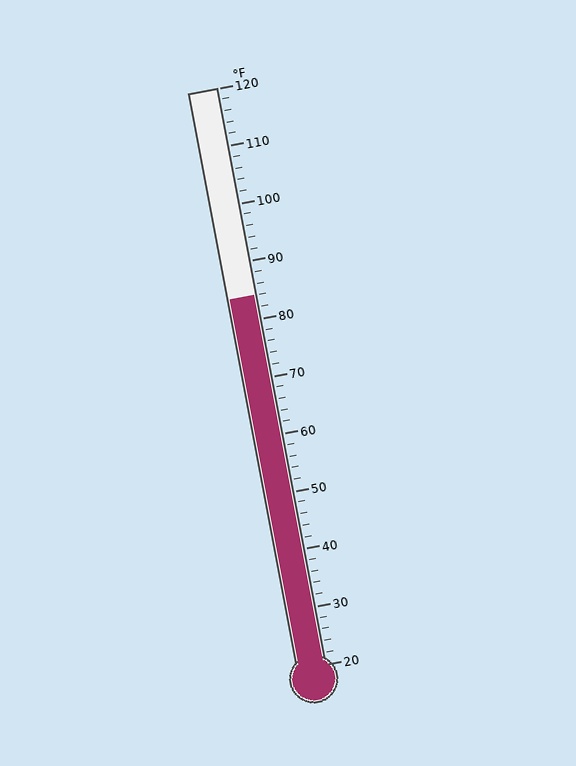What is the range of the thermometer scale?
The thermometer scale ranges from 20°F to 120°F.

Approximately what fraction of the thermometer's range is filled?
The thermometer is filled to approximately 65% of its range.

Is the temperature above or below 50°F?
The temperature is above 50°F.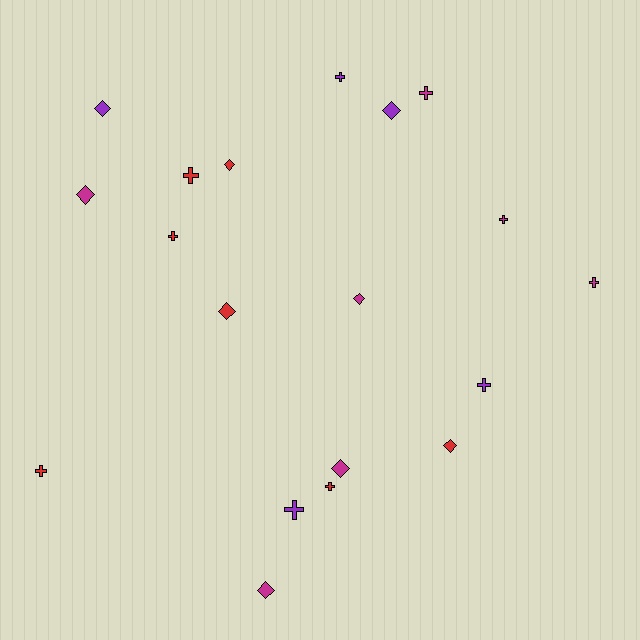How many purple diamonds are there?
There are 2 purple diamonds.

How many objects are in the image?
There are 19 objects.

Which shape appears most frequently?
Cross, with 10 objects.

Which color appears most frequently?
Magenta, with 7 objects.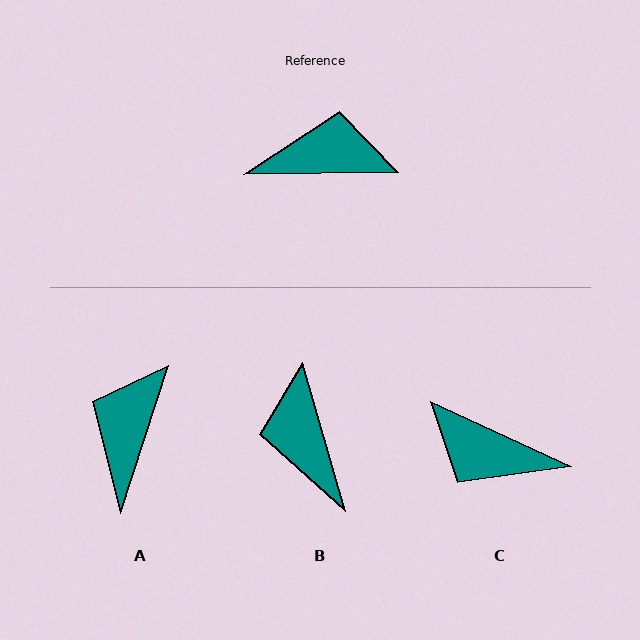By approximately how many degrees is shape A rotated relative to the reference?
Approximately 71 degrees counter-clockwise.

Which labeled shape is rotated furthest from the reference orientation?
C, about 154 degrees away.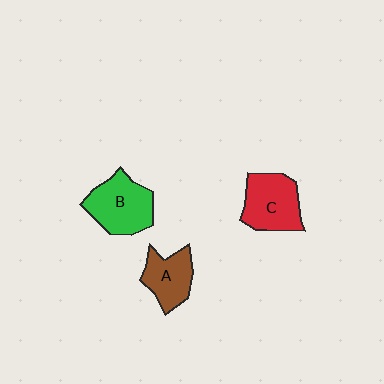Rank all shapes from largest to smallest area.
From largest to smallest: B (green), C (red), A (brown).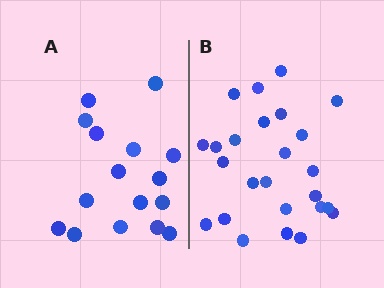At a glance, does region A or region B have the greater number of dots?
Region B (the right region) has more dots.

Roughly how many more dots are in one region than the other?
Region B has roughly 8 or so more dots than region A.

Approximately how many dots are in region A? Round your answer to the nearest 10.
About 20 dots. (The exact count is 16, which rounds to 20.)